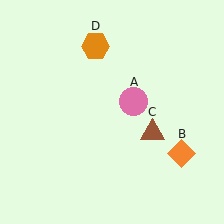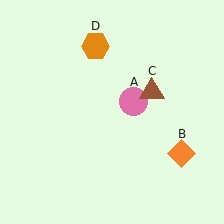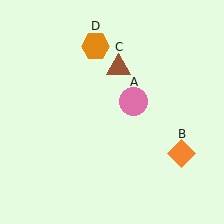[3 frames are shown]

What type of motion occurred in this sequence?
The brown triangle (object C) rotated counterclockwise around the center of the scene.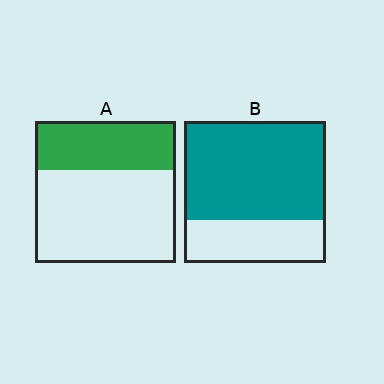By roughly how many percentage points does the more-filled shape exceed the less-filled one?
By roughly 35 percentage points (B over A).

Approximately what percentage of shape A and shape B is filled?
A is approximately 35% and B is approximately 70%.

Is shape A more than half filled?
No.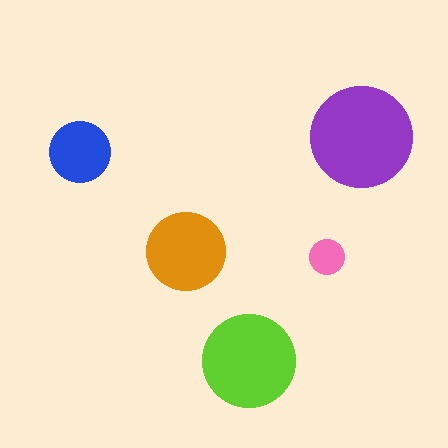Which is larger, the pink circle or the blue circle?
The blue one.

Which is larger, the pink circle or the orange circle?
The orange one.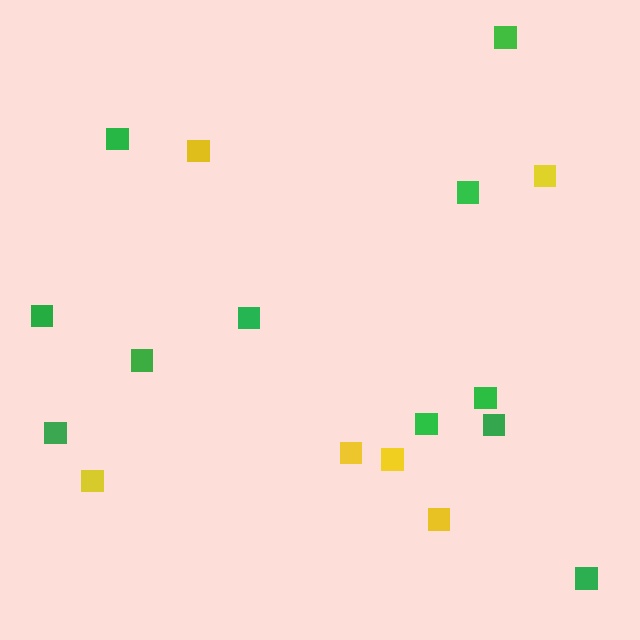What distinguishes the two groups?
There are 2 groups: one group of yellow squares (6) and one group of green squares (11).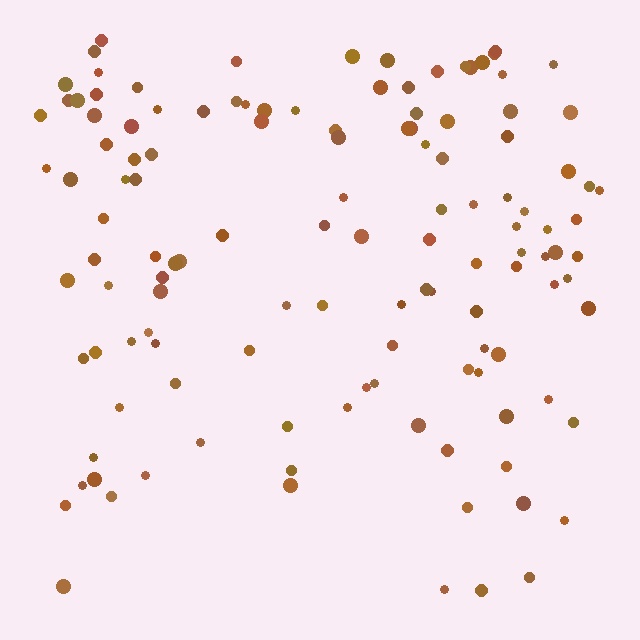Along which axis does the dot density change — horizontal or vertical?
Vertical.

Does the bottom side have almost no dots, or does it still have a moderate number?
Still a moderate number, just noticeably fewer than the top.